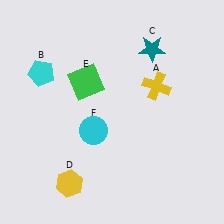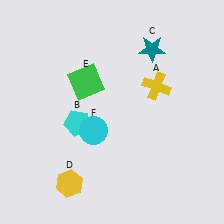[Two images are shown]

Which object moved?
The cyan pentagon (B) moved down.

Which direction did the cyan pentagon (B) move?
The cyan pentagon (B) moved down.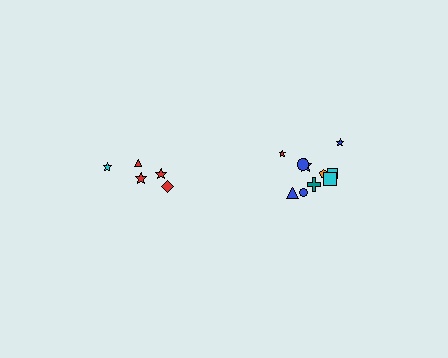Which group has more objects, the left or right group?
The right group.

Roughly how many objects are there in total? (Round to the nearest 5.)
Roughly 15 objects in total.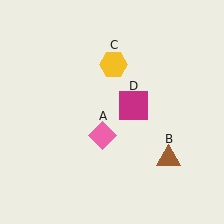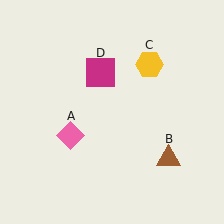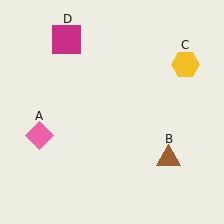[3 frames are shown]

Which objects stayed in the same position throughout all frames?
Brown triangle (object B) remained stationary.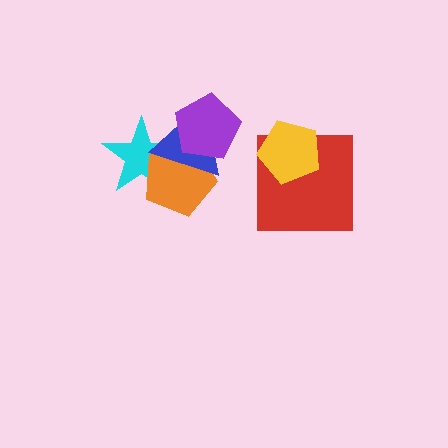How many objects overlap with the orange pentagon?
3 objects overlap with the orange pentagon.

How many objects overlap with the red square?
1 object overlaps with the red square.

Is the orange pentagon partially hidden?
Yes, it is partially covered by another shape.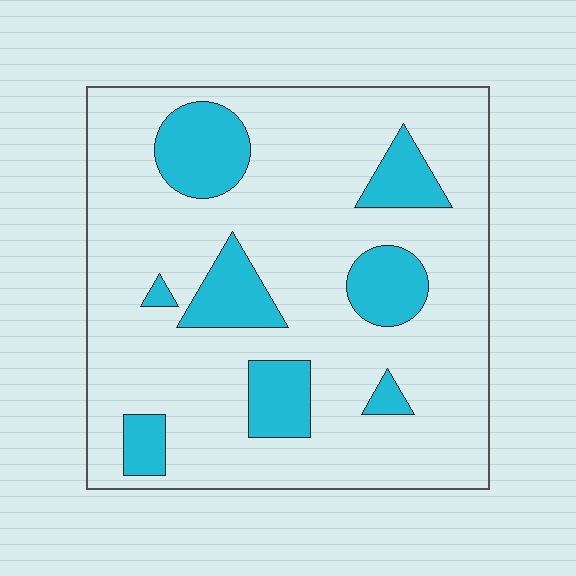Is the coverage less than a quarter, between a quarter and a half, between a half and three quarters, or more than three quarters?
Less than a quarter.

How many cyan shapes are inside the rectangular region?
8.